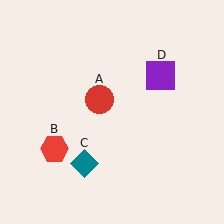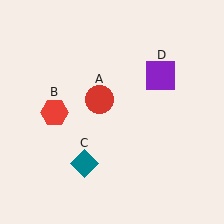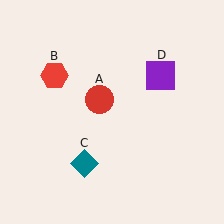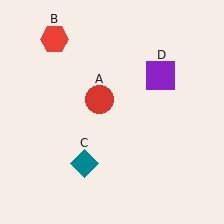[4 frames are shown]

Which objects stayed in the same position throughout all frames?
Red circle (object A) and teal diamond (object C) and purple square (object D) remained stationary.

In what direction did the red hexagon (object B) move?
The red hexagon (object B) moved up.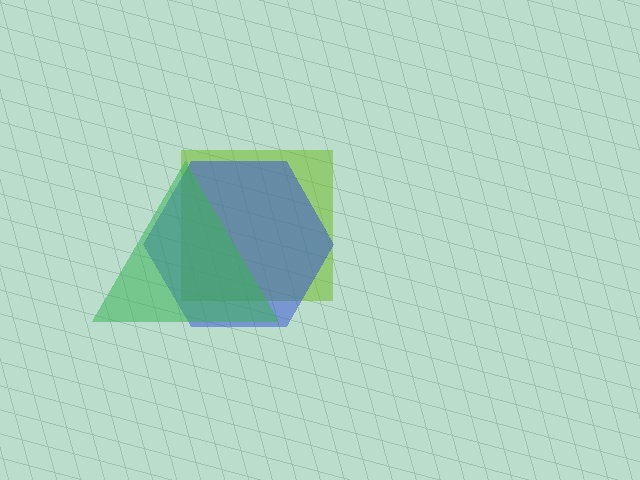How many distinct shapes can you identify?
There are 3 distinct shapes: a lime square, a blue hexagon, a green triangle.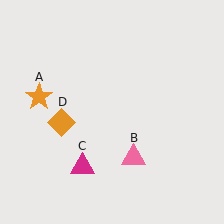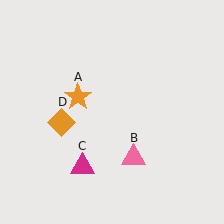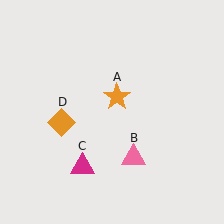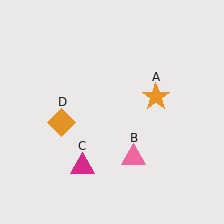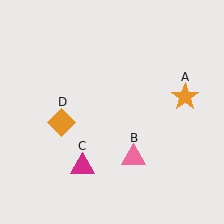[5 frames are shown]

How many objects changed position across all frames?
1 object changed position: orange star (object A).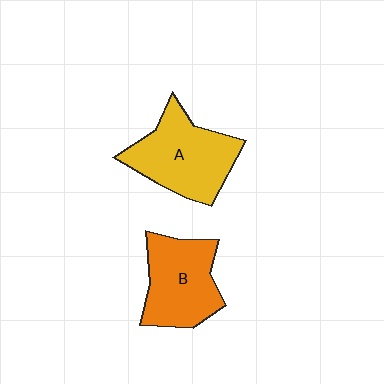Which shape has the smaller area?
Shape B (orange).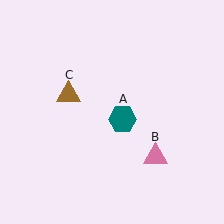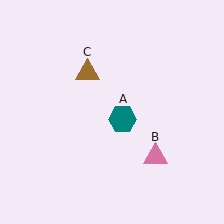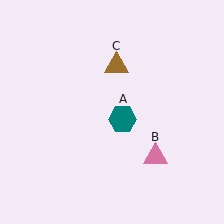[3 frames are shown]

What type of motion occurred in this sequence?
The brown triangle (object C) rotated clockwise around the center of the scene.